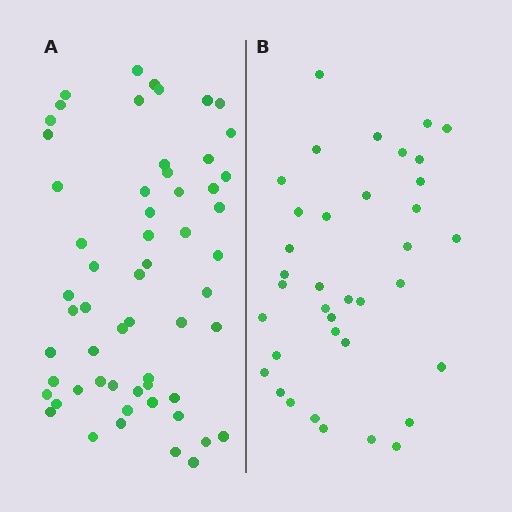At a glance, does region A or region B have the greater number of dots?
Region A (the left region) has more dots.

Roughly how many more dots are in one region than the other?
Region A has approximately 20 more dots than region B.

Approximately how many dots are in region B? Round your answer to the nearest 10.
About 40 dots. (The exact count is 37, which rounds to 40.)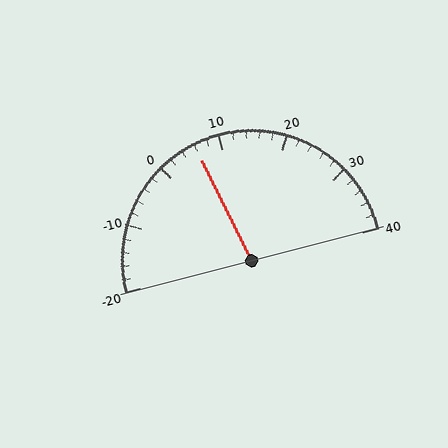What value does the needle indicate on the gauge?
The needle indicates approximately 6.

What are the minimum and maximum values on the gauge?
The gauge ranges from -20 to 40.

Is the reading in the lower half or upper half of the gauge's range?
The reading is in the lower half of the range (-20 to 40).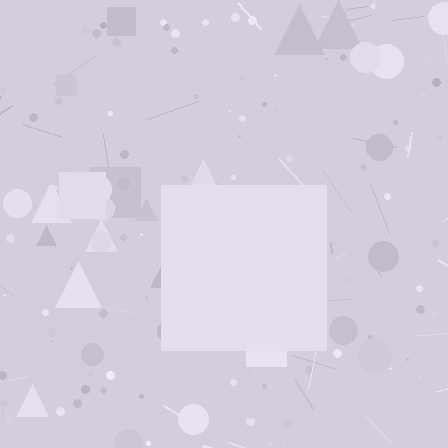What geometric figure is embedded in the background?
A square is embedded in the background.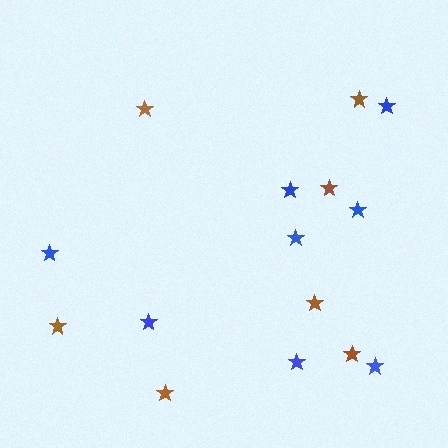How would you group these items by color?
There are 2 groups: one group of brown stars (7) and one group of blue stars (8).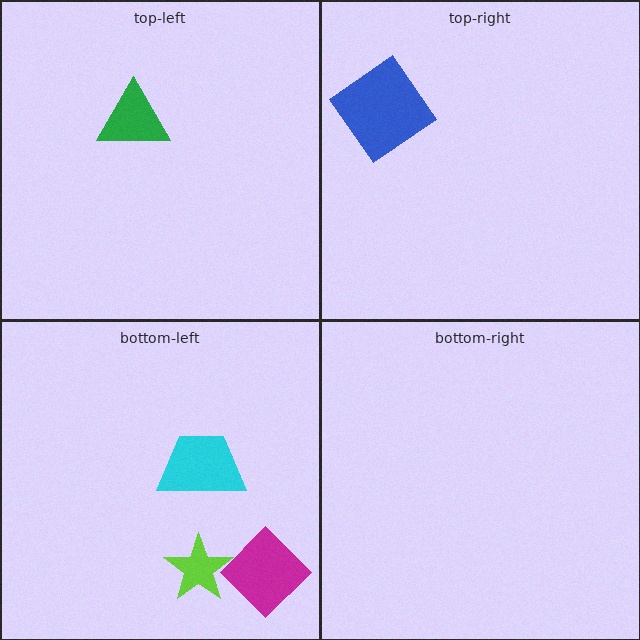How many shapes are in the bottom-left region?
3.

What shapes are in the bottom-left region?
The magenta diamond, the cyan trapezoid, the lime star.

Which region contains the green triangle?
The top-left region.